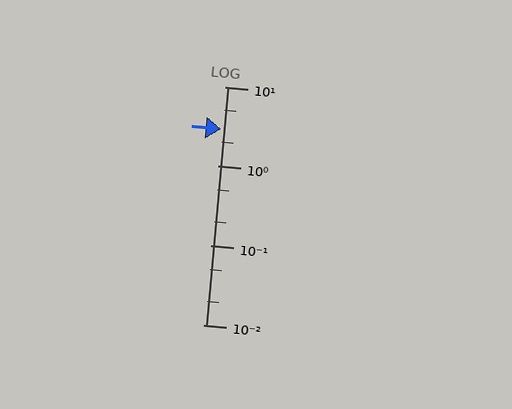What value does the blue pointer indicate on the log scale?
The pointer indicates approximately 2.9.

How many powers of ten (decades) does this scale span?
The scale spans 3 decades, from 0.01 to 10.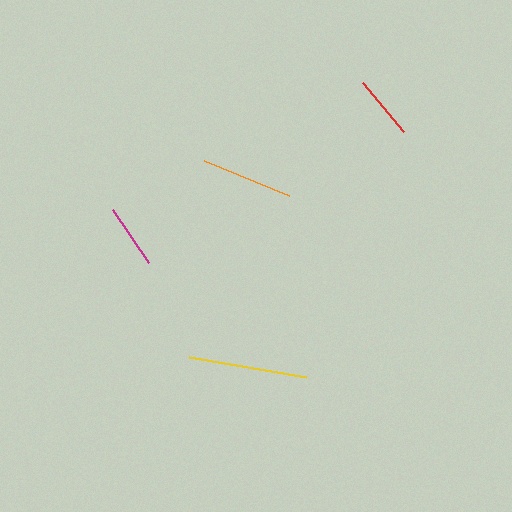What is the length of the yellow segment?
The yellow segment is approximately 119 pixels long.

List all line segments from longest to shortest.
From longest to shortest: yellow, orange, magenta, red.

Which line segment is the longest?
The yellow line is the longest at approximately 119 pixels.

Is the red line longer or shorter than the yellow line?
The yellow line is longer than the red line.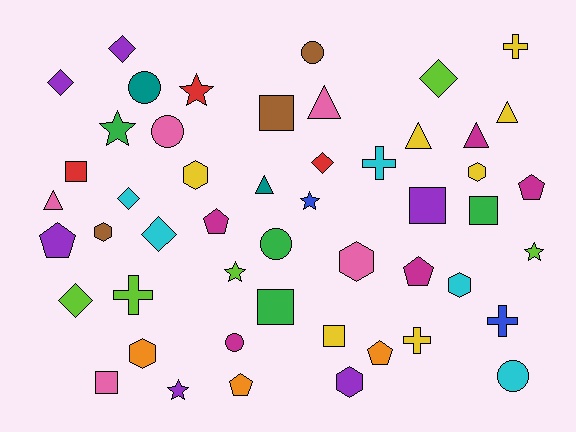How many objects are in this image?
There are 50 objects.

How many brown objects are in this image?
There are 3 brown objects.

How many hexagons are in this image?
There are 7 hexagons.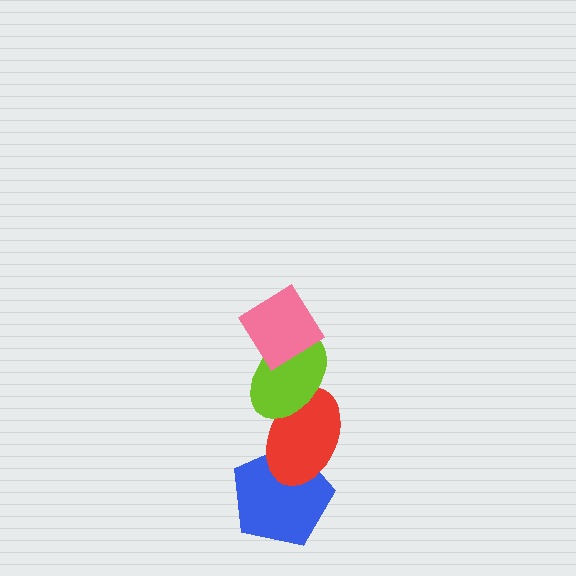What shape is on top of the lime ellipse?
The pink diamond is on top of the lime ellipse.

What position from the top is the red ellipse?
The red ellipse is 3rd from the top.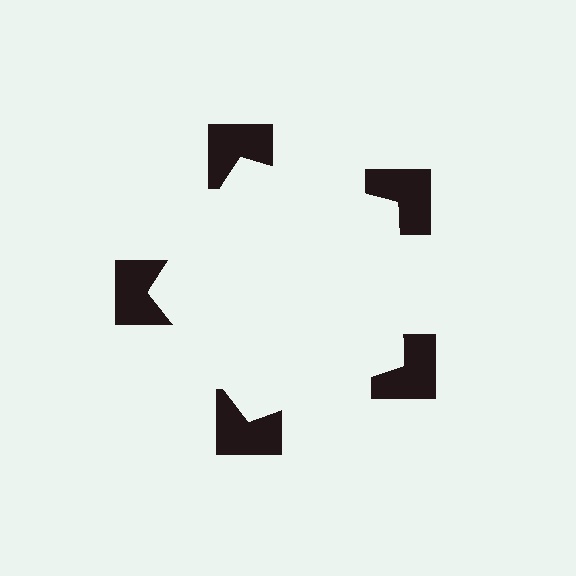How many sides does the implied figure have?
5 sides.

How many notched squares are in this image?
There are 5 — one at each vertex of the illusory pentagon.